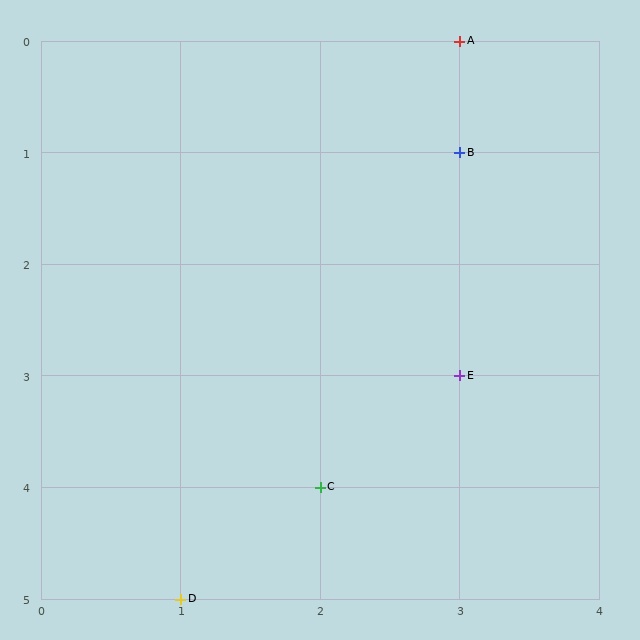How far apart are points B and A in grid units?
Points B and A are 1 row apart.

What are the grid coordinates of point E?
Point E is at grid coordinates (3, 3).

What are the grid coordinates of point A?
Point A is at grid coordinates (3, 0).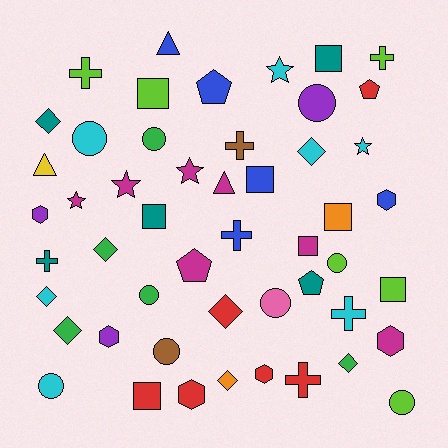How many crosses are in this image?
There are 7 crosses.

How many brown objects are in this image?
There are 2 brown objects.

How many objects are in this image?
There are 50 objects.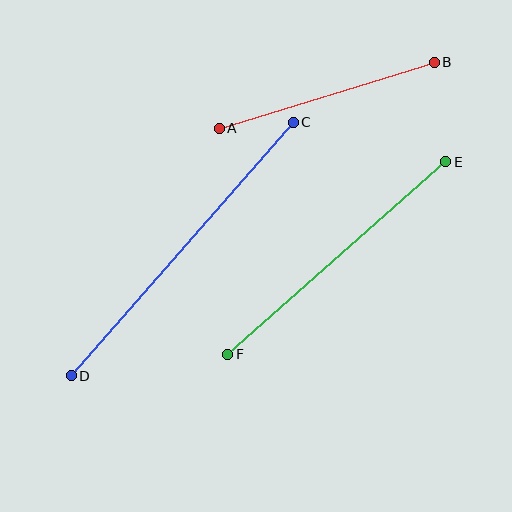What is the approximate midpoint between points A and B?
The midpoint is at approximately (327, 95) pixels.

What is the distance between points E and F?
The distance is approximately 291 pixels.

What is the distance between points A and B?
The distance is approximately 225 pixels.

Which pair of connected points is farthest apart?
Points C and D are farthest apart.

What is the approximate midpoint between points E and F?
The midpoint is at approximately (337, 258) pixels.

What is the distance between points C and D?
The distance is approximately 337 pixels.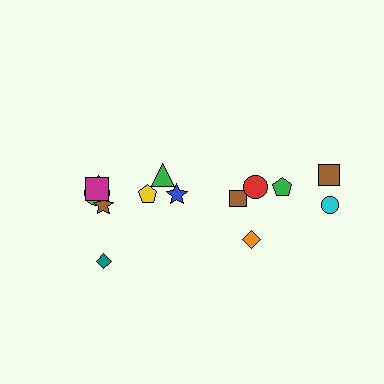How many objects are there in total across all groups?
There are 14 objects.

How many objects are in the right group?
There are 6 objects.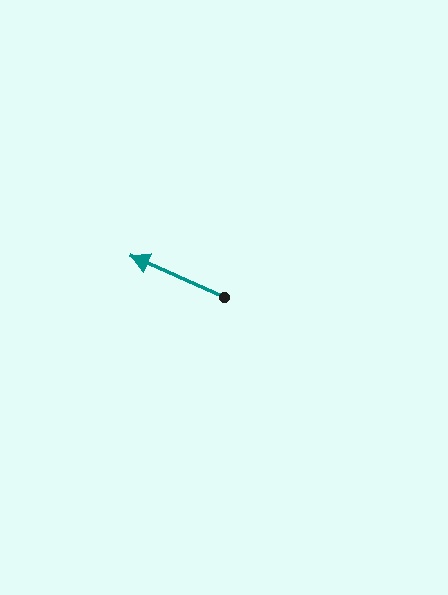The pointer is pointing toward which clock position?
Roughly 10 o'clock.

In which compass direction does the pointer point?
Northwest.